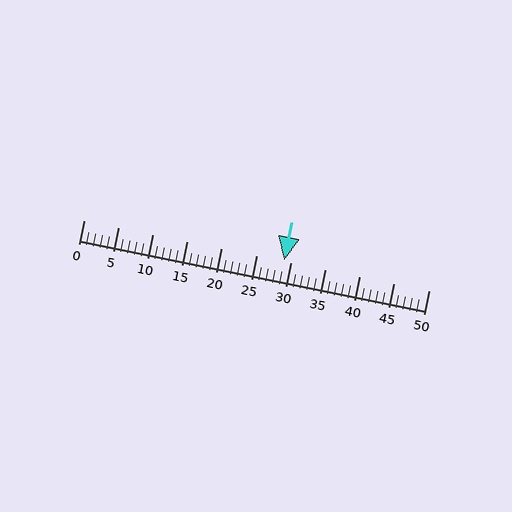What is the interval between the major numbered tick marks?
The major tick marks are spaced 5 units apart.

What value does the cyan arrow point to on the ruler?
The cyan arrow points to approximately 29.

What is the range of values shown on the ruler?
The ruler shows values from 0 to 50.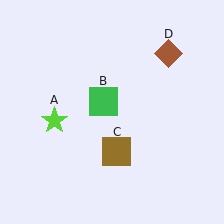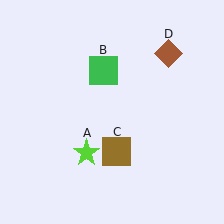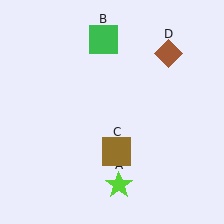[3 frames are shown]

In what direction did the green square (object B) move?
The green square (object B) moved up.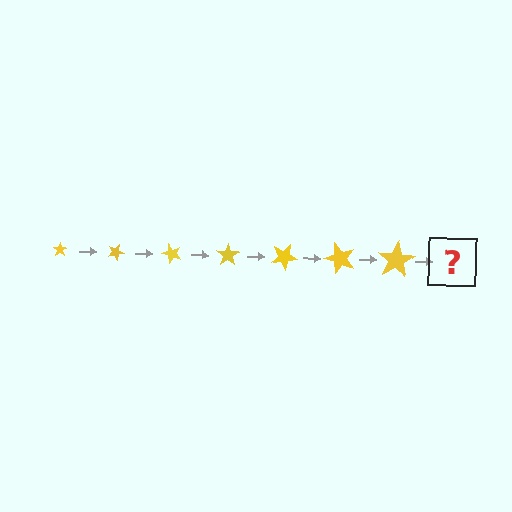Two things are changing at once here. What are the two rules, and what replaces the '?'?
The two rules are that the star grows larger each step and it rotates 25 degrees each step. The '?' should be a star, larger than the previous one and rotated 175 degrees from the start.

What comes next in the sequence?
The next element should be a star, larger than the previous one and rotated 175 degrees from the start.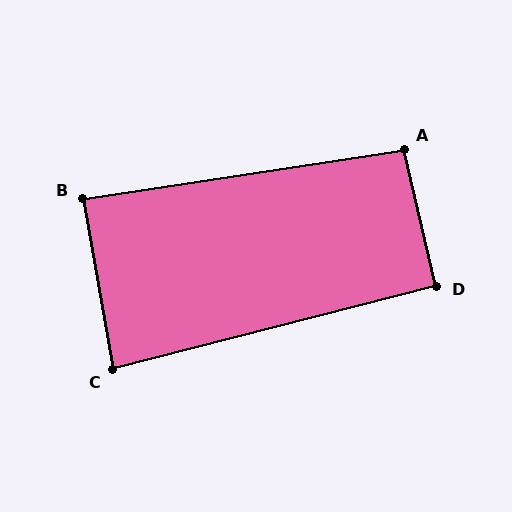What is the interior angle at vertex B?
Approximately 89 degrees (approximately right).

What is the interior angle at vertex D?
Approximately 91 degrees (approximately right).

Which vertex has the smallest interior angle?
C, at approximately 85 degrees.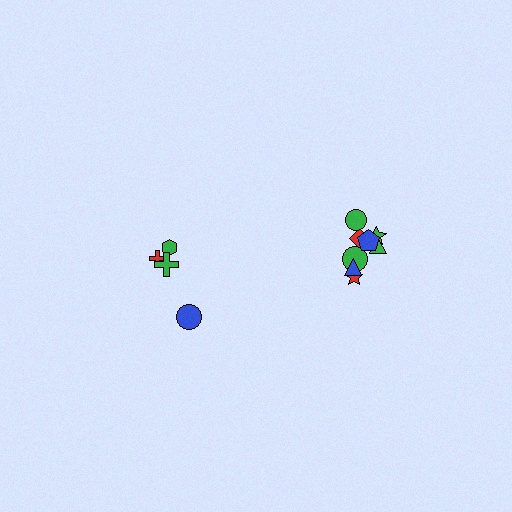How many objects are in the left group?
There are 4 objects.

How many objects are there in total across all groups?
There are 12 objects.